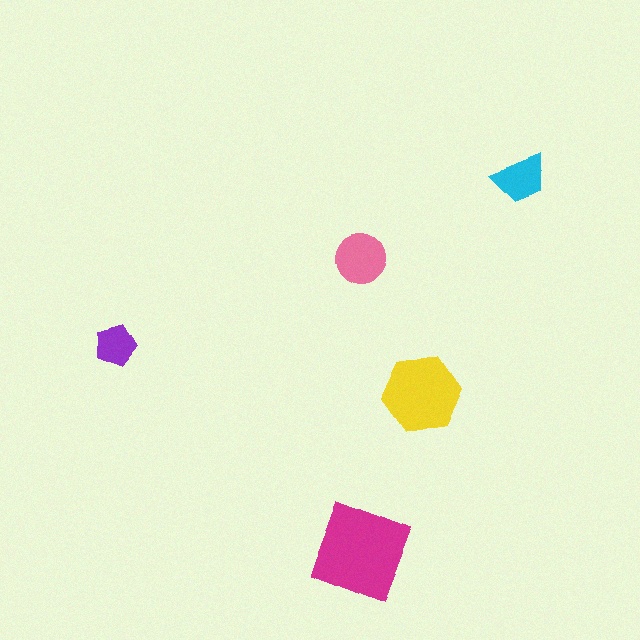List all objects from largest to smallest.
The magenta diamond, the yellow hexagon, the pink circle, the cyan trapezoid, the purple pentagon.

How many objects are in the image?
There are 5 objects in the image.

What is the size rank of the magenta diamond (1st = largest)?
1st.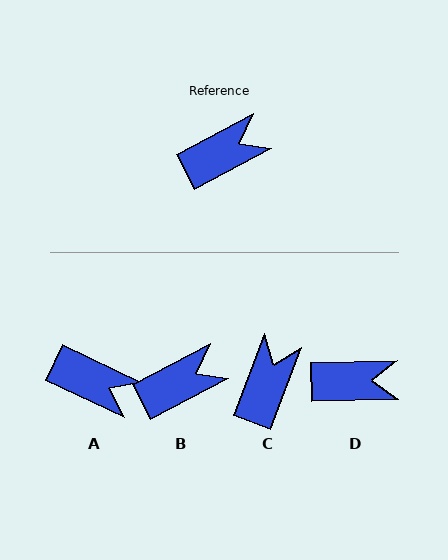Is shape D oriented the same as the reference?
No, it is off by about 26 degrees.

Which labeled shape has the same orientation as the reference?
B.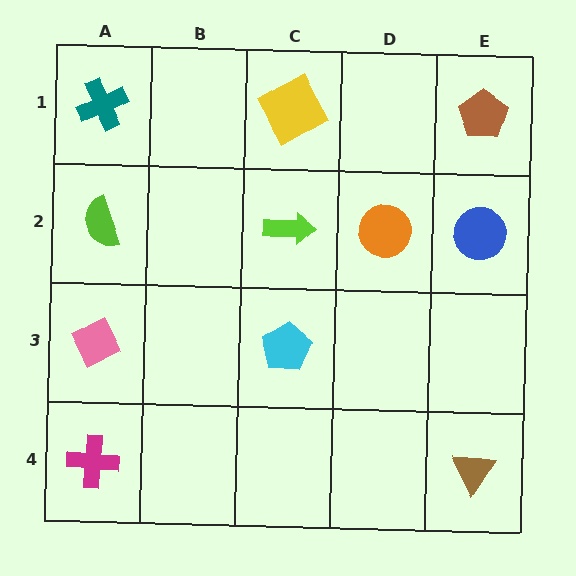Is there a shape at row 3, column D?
No, that cell is empty.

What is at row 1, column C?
A yellow square.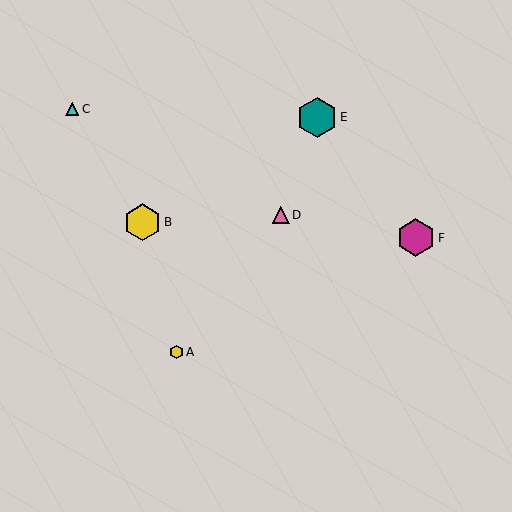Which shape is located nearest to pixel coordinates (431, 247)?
The magenta hexagon (labeled F) at (416, 238) is nearest to that location.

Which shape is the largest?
The teal hexagon (labeled E) is the largest.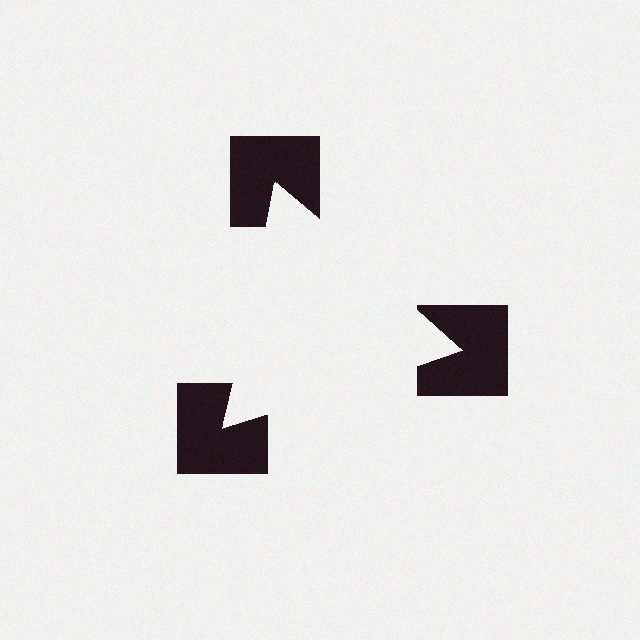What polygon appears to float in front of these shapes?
An illusory triangle — its edges are inferred from the aligned wedge cuts in the notched squares, not physically drawn.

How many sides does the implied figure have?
3 sides.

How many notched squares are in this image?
There are 3 — one at each vertex of the illusory triangle.